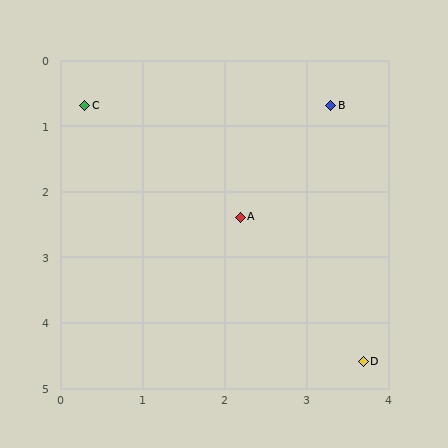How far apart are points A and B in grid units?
Points A and B are about 2.0 grid units apart.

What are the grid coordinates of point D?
Point D is at approximately (3.7, 4.6).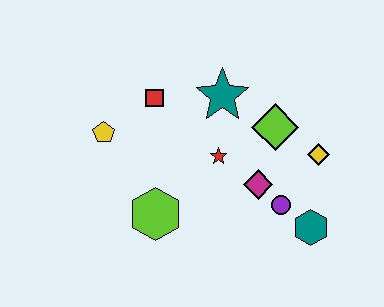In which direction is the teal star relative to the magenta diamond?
The teal star is above the magenta diamond.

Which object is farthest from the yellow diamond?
The yellow pentagon is farthest from the yellow diamond.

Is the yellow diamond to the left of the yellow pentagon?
No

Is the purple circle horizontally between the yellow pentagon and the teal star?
No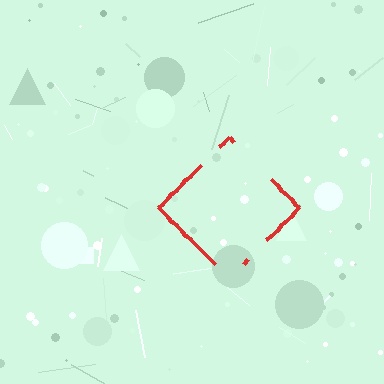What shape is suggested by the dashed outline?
The dashed outline suggests a diamond.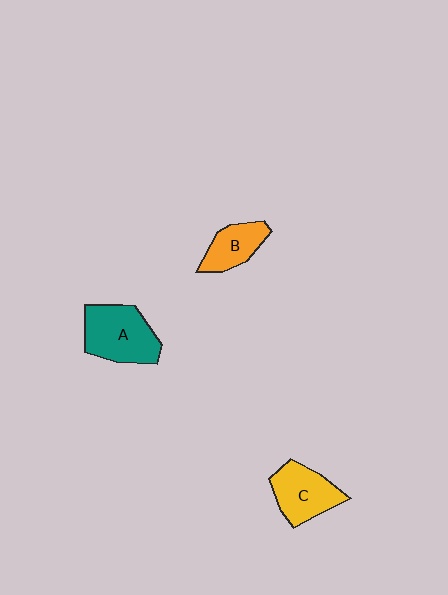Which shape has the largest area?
Shape A (teal).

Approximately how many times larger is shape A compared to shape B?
Approximately 1.6 times.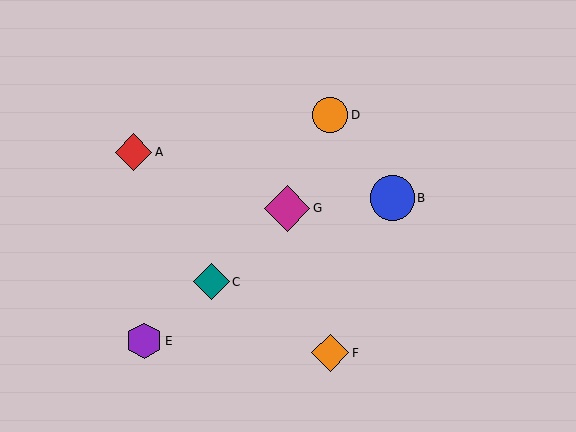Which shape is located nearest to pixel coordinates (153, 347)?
The purple hexagon (labeled E) at (144, 341) is nearest to that location.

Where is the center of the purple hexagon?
The center of the purple hexagon is at (144, 341).